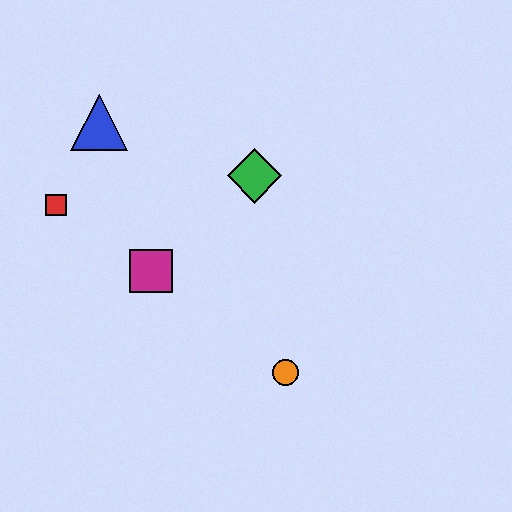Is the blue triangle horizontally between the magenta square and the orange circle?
No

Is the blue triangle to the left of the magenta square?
Yes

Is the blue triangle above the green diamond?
Yes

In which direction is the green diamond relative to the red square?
The green diamond is to the right of the red square.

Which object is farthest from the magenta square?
The orange circle is farthest from the magenta square.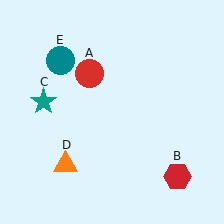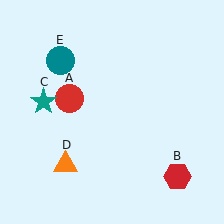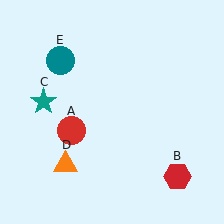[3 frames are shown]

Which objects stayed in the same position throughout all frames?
Red hexagon (object B) and teal star (object C) and orange triangle (object D) and teal circle (object E) remained stationary.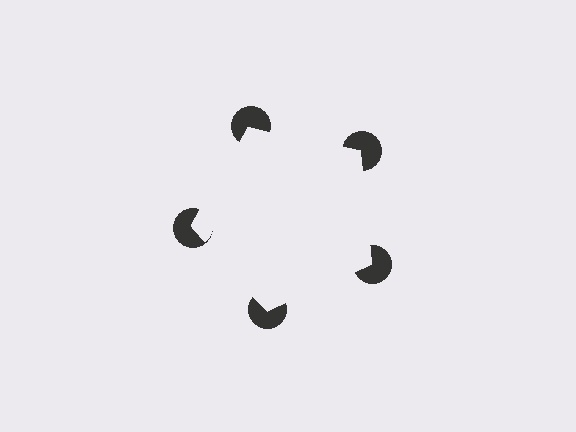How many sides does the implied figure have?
5 sides.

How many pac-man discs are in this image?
There are 5 — one at each vertex of the illusory pentagon.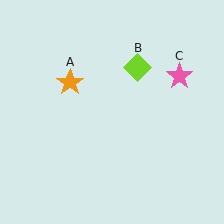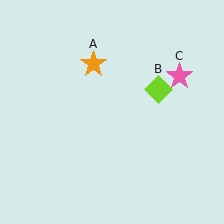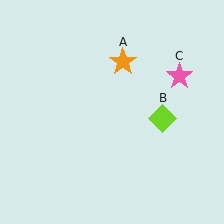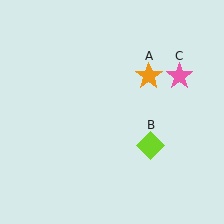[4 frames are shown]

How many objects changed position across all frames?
2 objects changed position: orange star (object A), lime diamond (object B).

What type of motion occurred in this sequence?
The orange star (object A), lime diamond (object B) rotated clockwise around the center of the scene.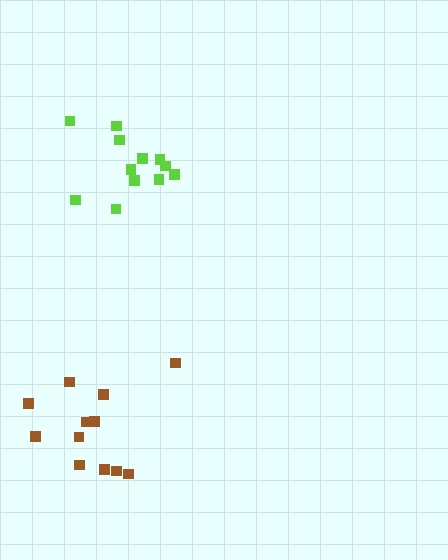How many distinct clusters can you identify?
There are 2 distinct clusters.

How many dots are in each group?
Group 1: 12 dots, Group 2: 12 dots (24 total).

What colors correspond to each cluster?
The clusters are colored: brown, lime.